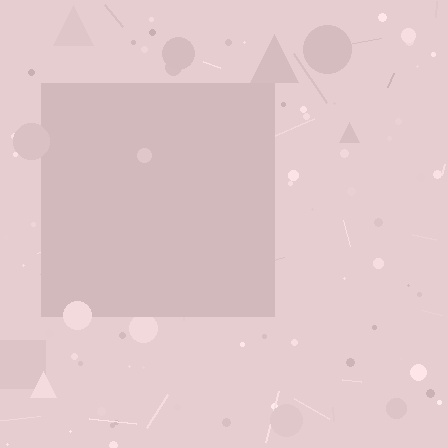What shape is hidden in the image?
A square is hidden in the image.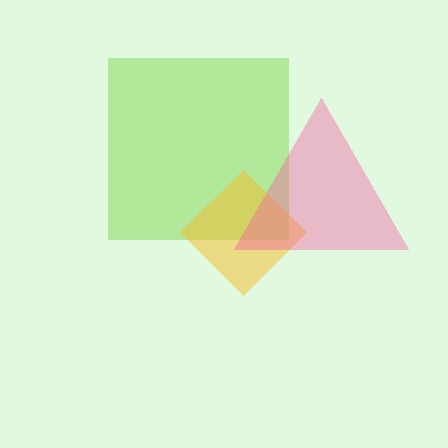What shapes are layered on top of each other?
The layered shapes are: a lime square, a yellow diamond, a pink triangle.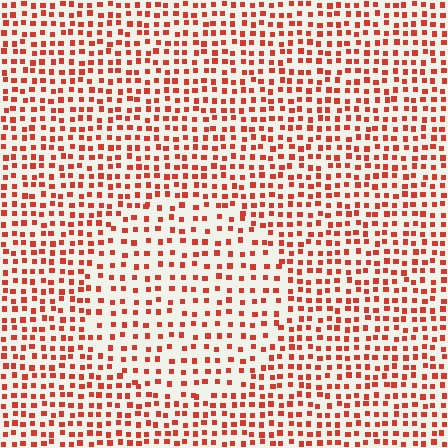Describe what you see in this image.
The image contains small red elements arranged at two different densities. A circle-shaped region is visible where the elements are less densely packed than the surrounding area.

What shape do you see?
I see a circle.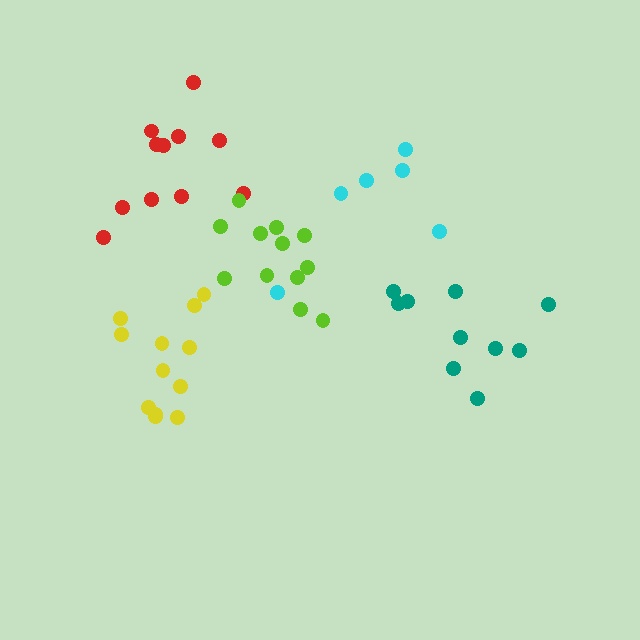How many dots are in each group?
Group 1: 10 dots, Group 2: 12 dots, Group 3: 11 dots, Group 4: 12 dots, Group 5: 6 dots (51 total).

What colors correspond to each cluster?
The clusters are colored: teal, yellow, red, lime, cyan.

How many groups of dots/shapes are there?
There are 5 groups.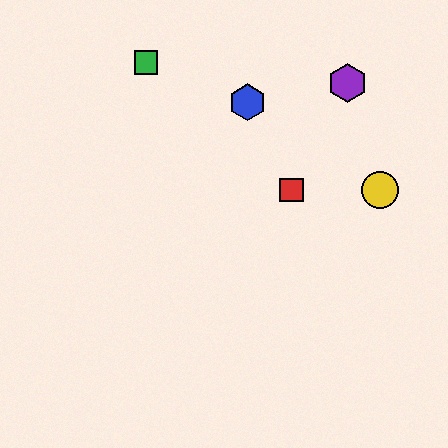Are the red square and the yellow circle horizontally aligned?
Yes, both are at y≈190.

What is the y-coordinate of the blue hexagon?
The blue hexagon is at y≈102.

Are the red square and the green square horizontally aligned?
No, the red square is at y≈190 and the green square is at y≈62.